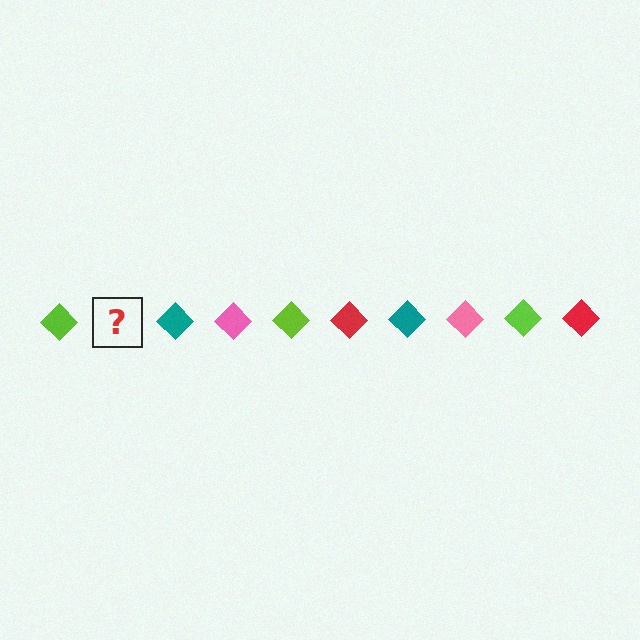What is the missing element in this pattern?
The missing element is a red diamond.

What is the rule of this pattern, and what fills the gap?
The rule is that the pattern cycles through lime, red, teal, pink diamonds. The gap should be filled with a red diamond.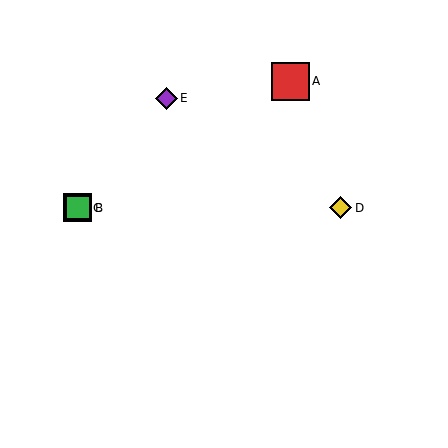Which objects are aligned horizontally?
Objects B, C, D are aligned horizontally.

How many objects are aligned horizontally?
3 objects (B, C, D) are aligned horizontally.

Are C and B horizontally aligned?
Yes, both are at y≈208.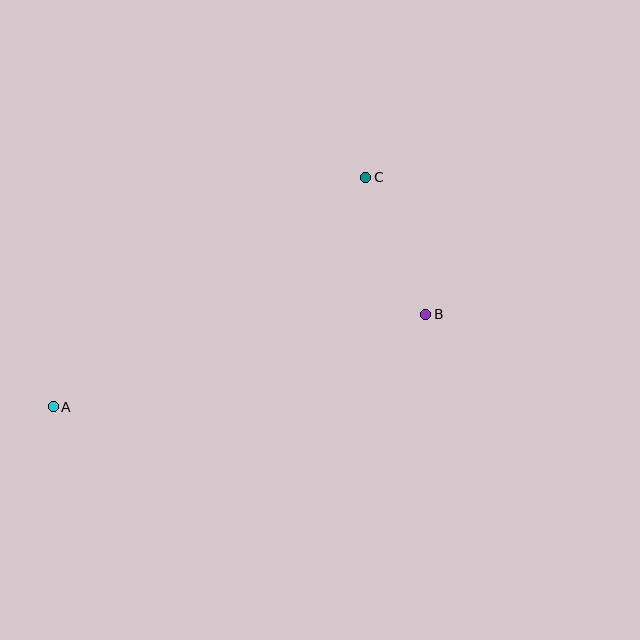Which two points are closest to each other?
Points B and C are closest to each other.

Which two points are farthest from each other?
Points A and C are farthest from each other.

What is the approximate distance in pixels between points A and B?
The distance between A and B is approximately 384 pixels.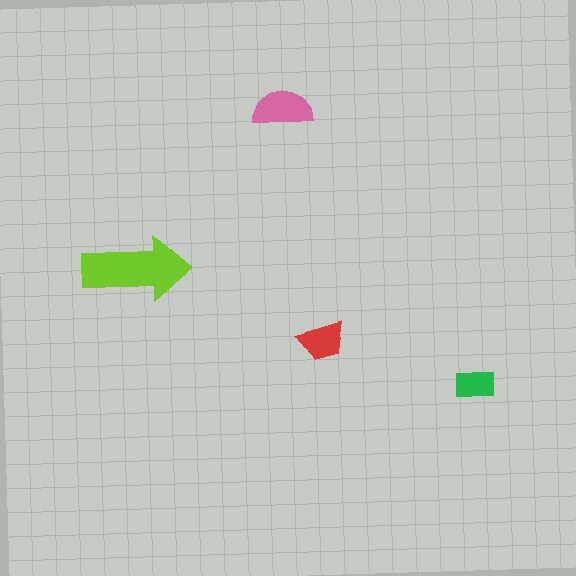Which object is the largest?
The lime arrow.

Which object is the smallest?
The green rectangle.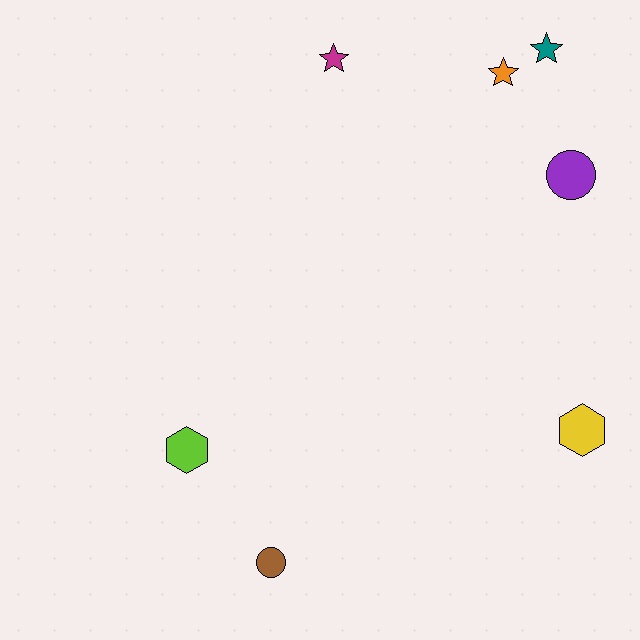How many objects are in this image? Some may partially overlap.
There are 7 objects.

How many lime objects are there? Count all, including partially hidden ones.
There is 1 lime object.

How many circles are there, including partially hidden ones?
There are 2 circles.